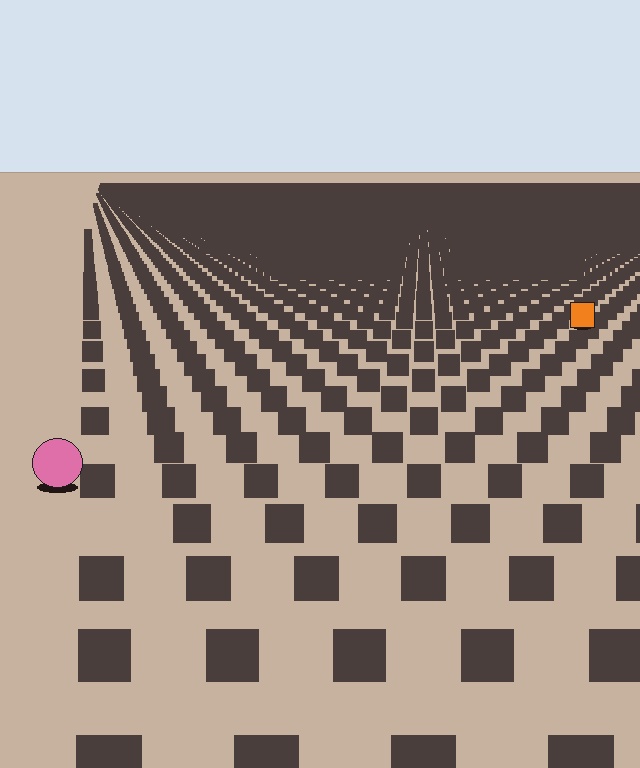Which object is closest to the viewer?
The pink circle is closest. The texture marks near it are larger and more spread out.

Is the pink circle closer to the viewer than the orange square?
Yes. The pink circle is closer — you can tell from the texture gradient: the ground texture is coarser near it.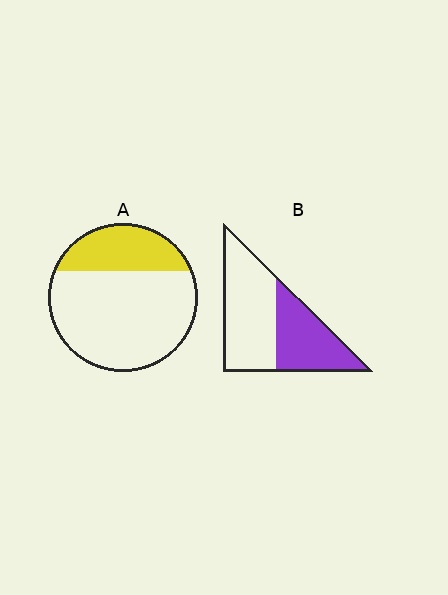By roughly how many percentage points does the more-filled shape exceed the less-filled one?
By roughly 15 percentage points (B over A).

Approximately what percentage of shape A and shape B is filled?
A is approximately 30% and B is approximately 40%.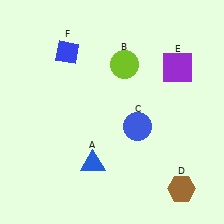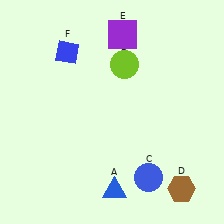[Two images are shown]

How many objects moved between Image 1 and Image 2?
3 objects moved between the two images.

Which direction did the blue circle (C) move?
The blue circle (C) moved down.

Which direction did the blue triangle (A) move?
The blue triangle (A) moved down.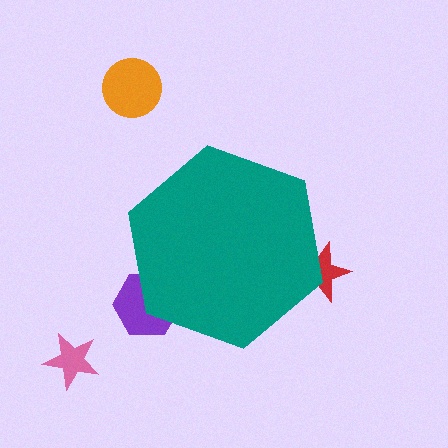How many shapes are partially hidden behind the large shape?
2 shapes are partially hidden.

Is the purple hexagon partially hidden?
Yes, the purple hexagon is partially hidden behind the teal hexagon.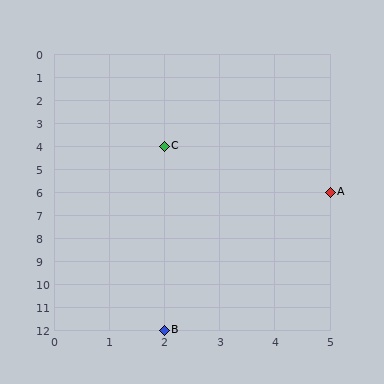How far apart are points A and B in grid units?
Points A and B are 3 columns and 6 rows apart (about 6.7 grid units diagonally).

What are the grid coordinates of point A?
Point A is at grid coordinates (5, 6).